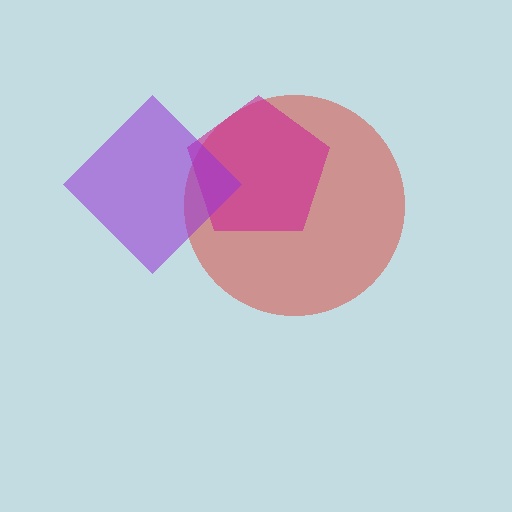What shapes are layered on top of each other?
The layered shapes are: a red circle, a magenta pentagon, a purple diamond.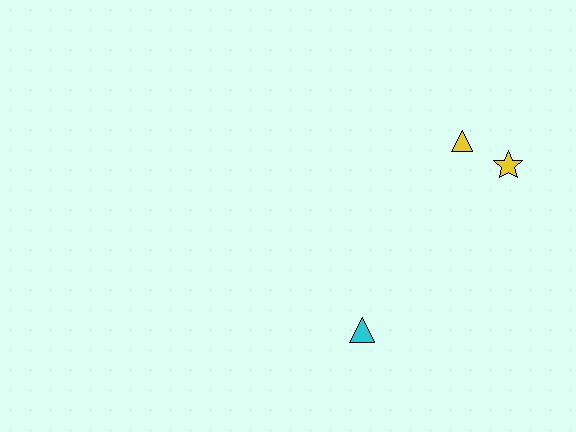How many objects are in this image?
There are 3 objects.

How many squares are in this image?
There are no squares.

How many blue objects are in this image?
There are no blue objects.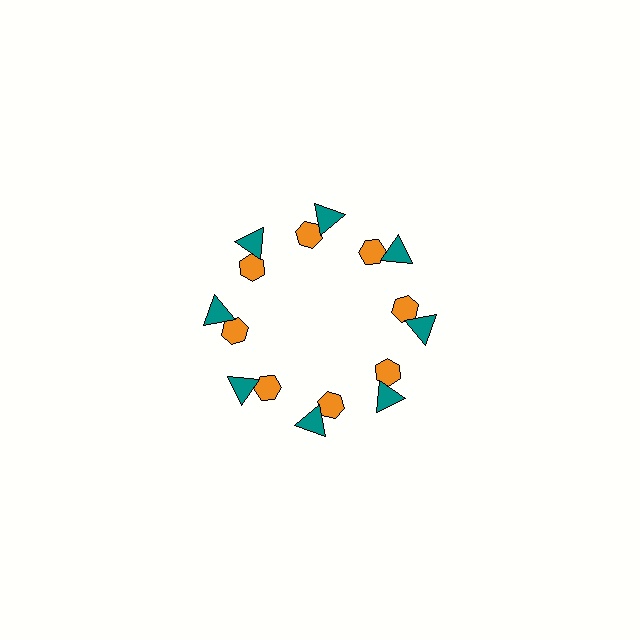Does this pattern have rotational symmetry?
Yes, this pattern has 8-fold rotational symmetry. It looks the same after rotating 45 degrees around the center.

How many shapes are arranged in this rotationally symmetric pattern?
There are 16 shapes, arranged in 8 groups of 2.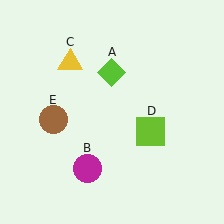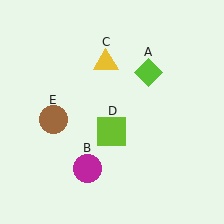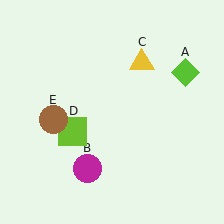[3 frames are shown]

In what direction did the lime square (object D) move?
The lime square (object D) moved left.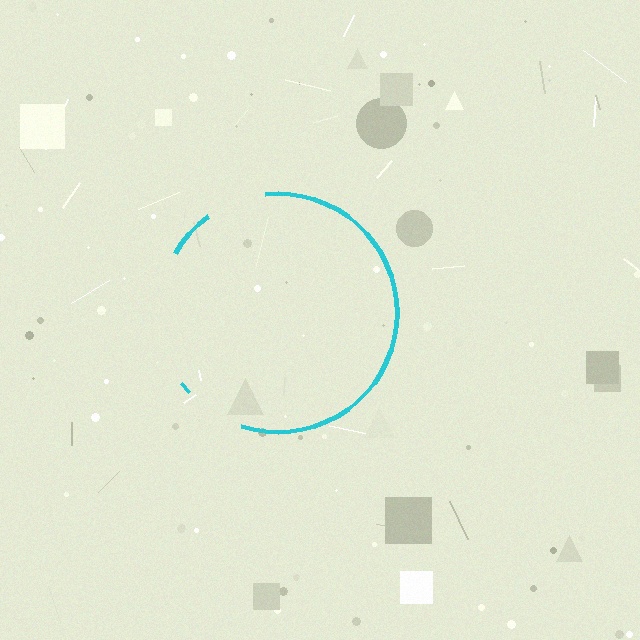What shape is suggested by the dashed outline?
The dashed outline suggests a circle.